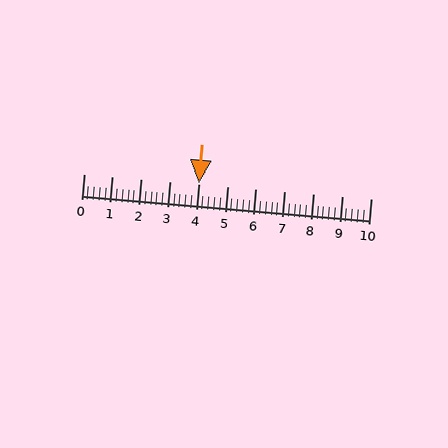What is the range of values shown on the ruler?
The ruler shows values from 0 to 10.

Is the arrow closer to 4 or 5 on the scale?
The arrow is closer to 4.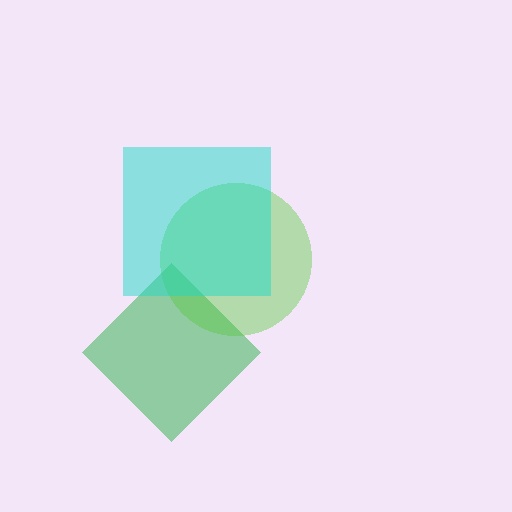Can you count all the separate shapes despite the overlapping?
Yes, there are 3 separate shapes.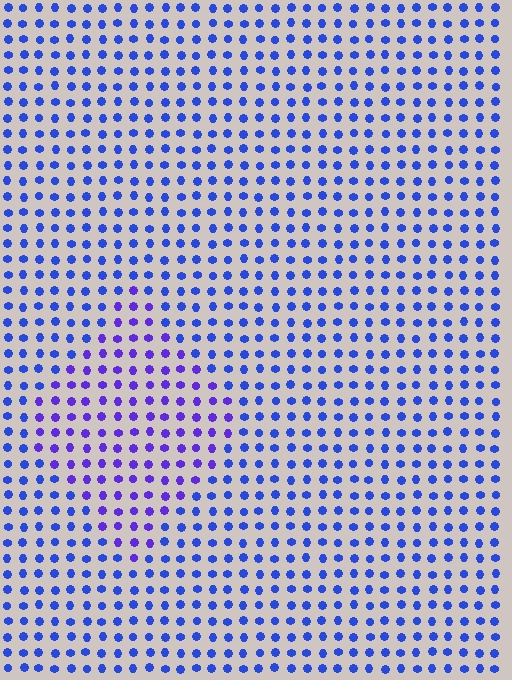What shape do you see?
I see a diamond.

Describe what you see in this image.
The image is filled with small blue elements in a uniform arrangement. A diamond-shaped region is visible where the elements are tinted to a slightly different hue, forming a subtle color boundary.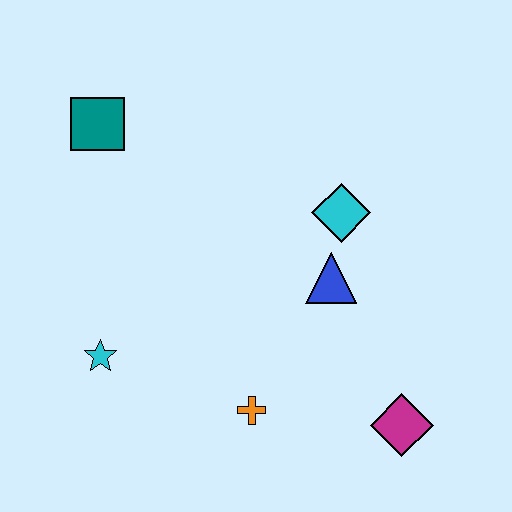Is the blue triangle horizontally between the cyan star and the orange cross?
No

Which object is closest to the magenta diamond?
The orange cross is closest to the magenta diamond.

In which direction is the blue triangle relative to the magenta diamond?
The blue triangle is above the magenta diamond.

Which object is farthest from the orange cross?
The teal square is farthest from the orange cross.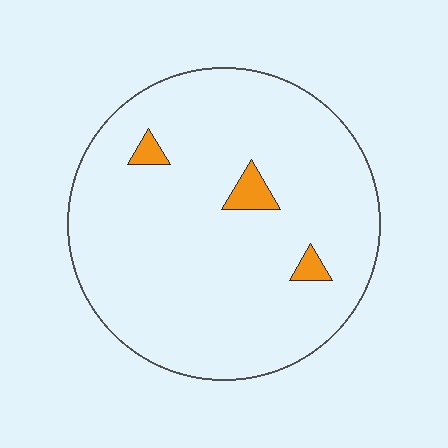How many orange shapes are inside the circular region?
3.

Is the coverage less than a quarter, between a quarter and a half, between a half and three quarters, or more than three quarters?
Less than a quarter.